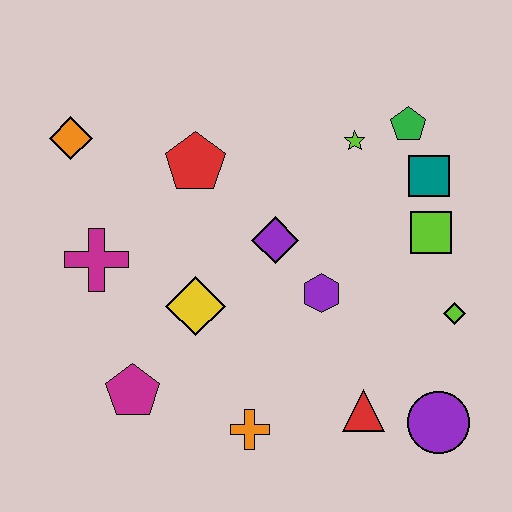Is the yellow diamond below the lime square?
Yes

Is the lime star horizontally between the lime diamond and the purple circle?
No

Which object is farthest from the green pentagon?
The magenta pentagon is farthest from the green pentagon.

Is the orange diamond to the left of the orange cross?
Yes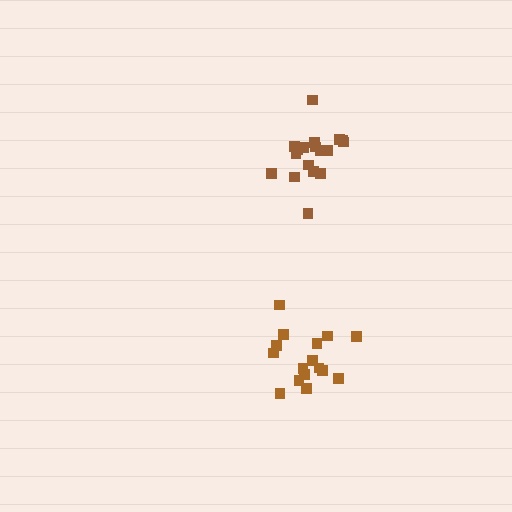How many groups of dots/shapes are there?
There are 2 groups.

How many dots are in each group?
Group 1: 18 dots, Group 2: 16 dots (34 total).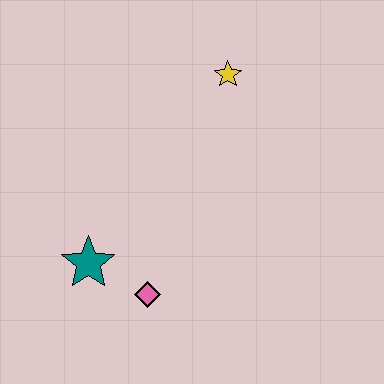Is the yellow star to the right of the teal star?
Yes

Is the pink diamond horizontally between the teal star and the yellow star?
Yes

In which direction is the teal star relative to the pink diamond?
The teal star is to the left of the pink diamond.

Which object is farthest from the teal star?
The yellow star is farthest from the teal star.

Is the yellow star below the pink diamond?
No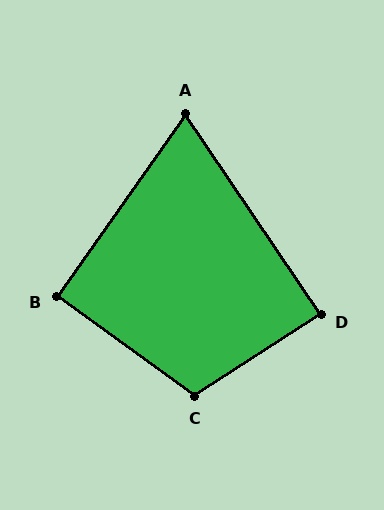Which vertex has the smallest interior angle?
A, at approximately 69 degrees.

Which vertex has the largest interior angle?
C, at approximately 111 degrees.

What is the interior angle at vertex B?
Approximately 91 degrees (approximately right).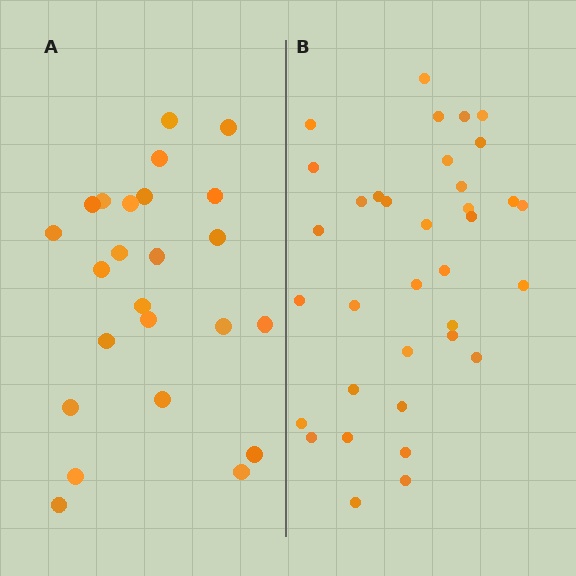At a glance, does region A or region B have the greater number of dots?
Region B (the right region) has more dots.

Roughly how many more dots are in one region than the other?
Region B has roughly 12 or so more dots than region A.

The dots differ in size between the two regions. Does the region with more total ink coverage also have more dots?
No. Region A has more total ink coverage because its dots are larger, but region B actually contains more individual dots. Total area can be misleading — the number of items is what matters here.